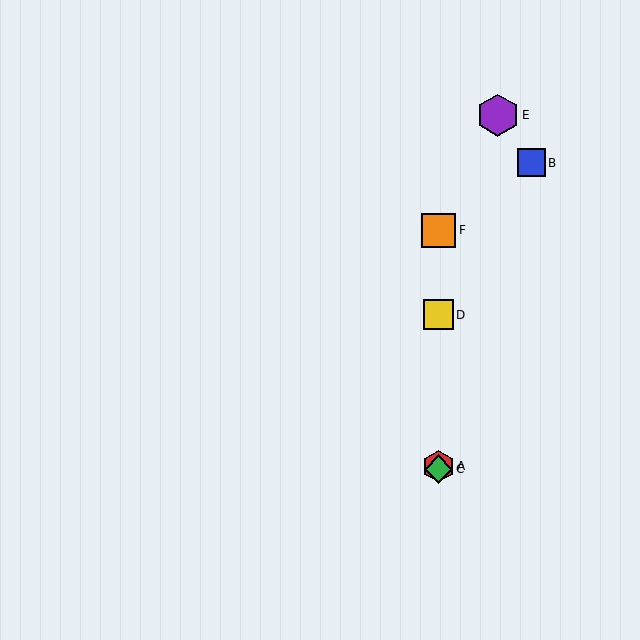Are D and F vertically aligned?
Yes, both are at x≈439.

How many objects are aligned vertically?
4 objects (A, C, D, F) are aligned vertically.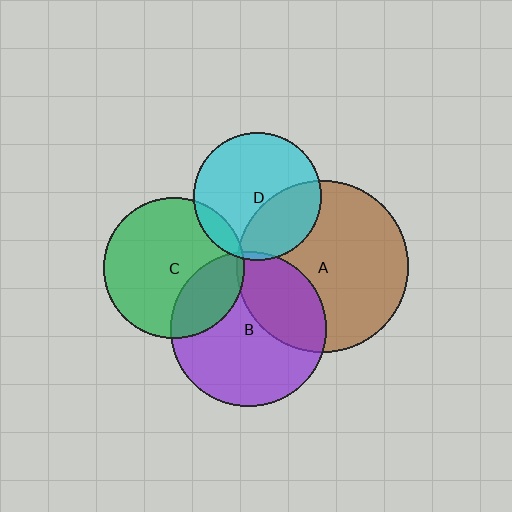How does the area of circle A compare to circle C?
Approximately 1.5 times.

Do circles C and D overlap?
Yes.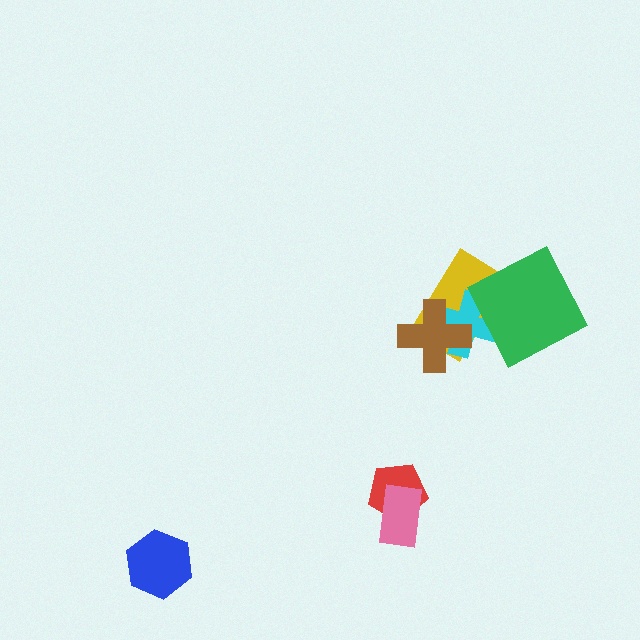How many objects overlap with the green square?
2 objects overlap with the green square.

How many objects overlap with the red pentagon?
1 object overlaps with the red pentagon.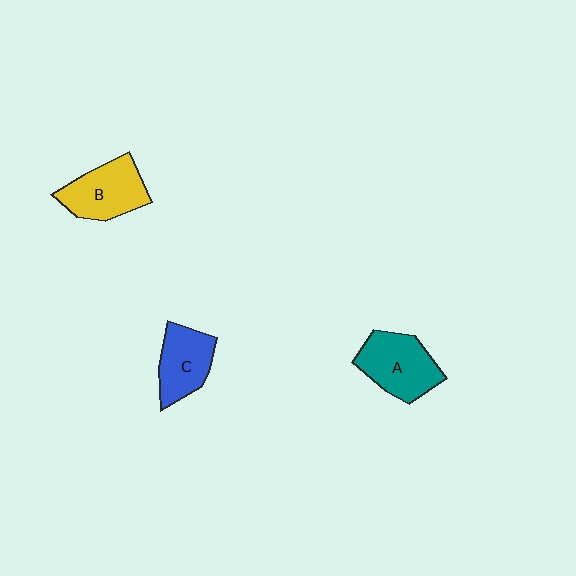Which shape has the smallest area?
Shape C (blue).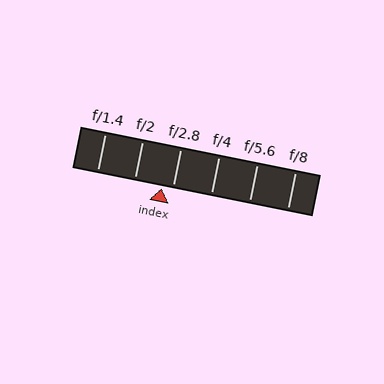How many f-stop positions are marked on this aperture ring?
There are 6 f-stop positions marked.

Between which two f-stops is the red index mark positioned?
The index mark is between f/2 and f/2.8.